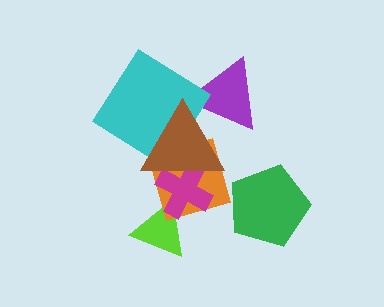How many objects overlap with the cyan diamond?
2 objects overlap with the cyan diamond.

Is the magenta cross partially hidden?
Yes, it is partially covered by another shape.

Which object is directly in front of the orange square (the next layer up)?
The magenta cross is directly in front of the orange square.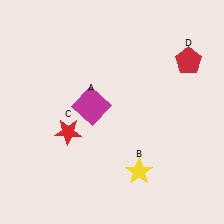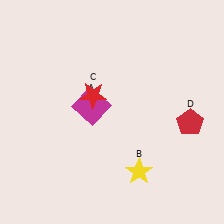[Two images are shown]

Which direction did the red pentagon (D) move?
The red pentagon (D) moved down.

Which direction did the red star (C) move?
The red star (C) moved up.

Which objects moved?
The objects that moved are: the red star (C), the red pentagon (D).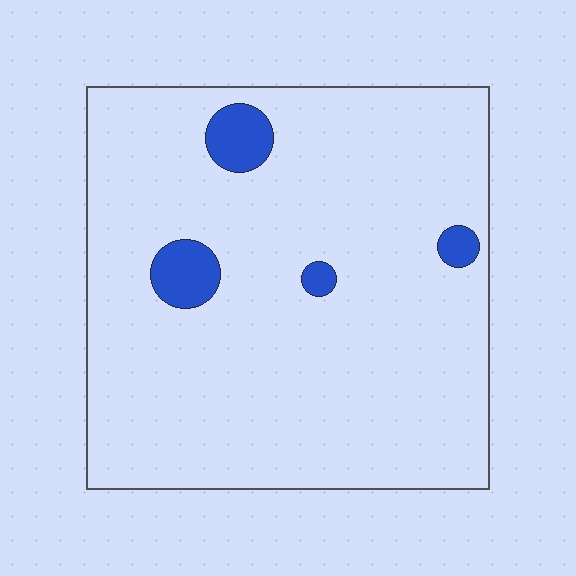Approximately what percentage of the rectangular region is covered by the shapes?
Approximately 5%.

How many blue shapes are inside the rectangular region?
4.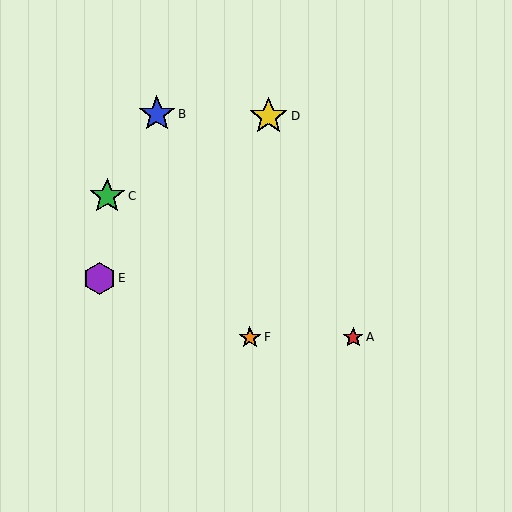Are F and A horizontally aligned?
Yes, both are at y≈337.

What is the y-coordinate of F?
Object F is at y≈337.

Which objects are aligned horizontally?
Objects A, F are aligned horizontally.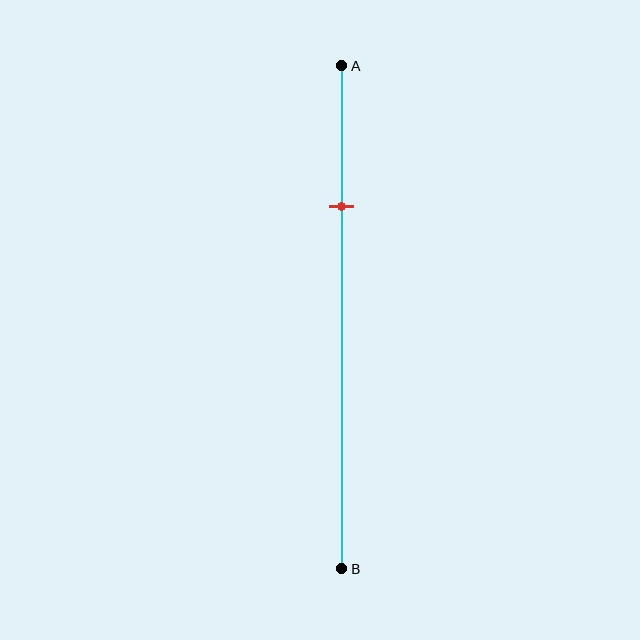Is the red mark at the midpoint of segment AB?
No, the mark is at about 30% from A, not at the 50% midpoint.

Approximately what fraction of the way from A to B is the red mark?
The red mark is approximately 30% of the way from A to B.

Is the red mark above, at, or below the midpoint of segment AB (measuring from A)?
The red mark is above the midpoint of segment AB.